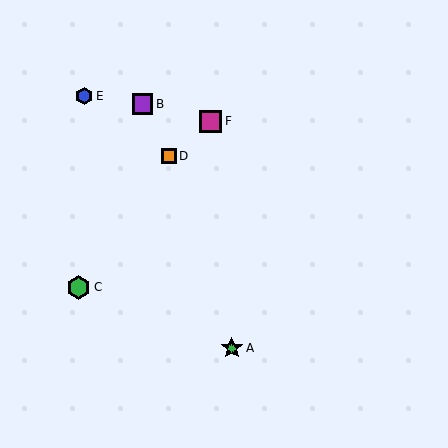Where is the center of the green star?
The center of the green star is at (232, 348).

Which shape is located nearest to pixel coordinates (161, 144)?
The orange square (labeled D) at (169, 156) is nearest to that location.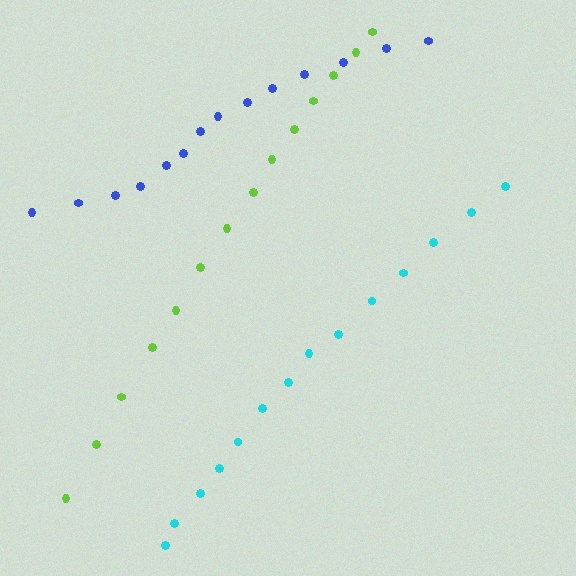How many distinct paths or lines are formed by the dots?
There are 3 distinct paths.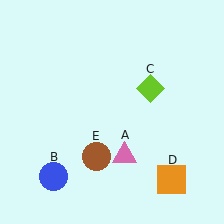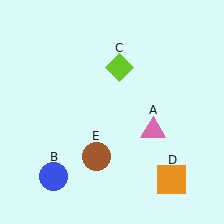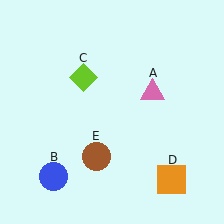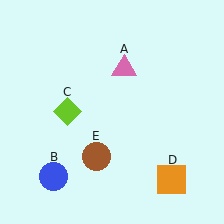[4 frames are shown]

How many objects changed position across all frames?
2 objects changed position: pink triangle (object A), lime diamond (object C).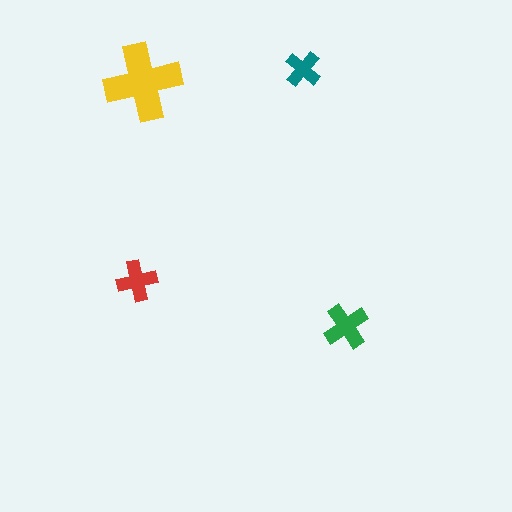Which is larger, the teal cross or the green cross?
The green one.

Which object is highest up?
The teal cross is topmost.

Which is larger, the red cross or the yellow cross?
The yellow one.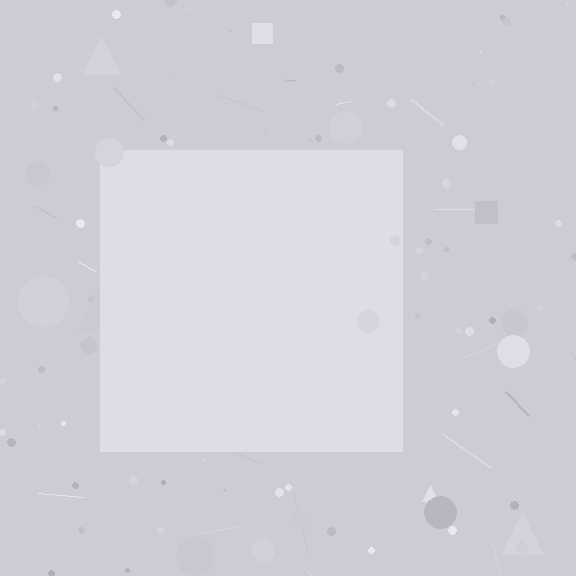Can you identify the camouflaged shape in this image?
The camouflaged shape is a square.